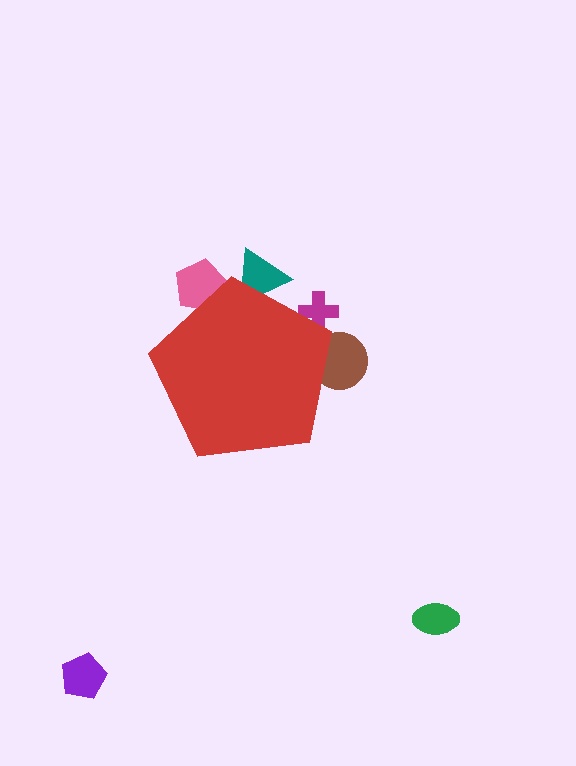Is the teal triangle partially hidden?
Yes, the teal triangle is partially hidden behind the red pentagon.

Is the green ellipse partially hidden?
No, the green ellipse is fully visible.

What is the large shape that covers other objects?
A red pentagon.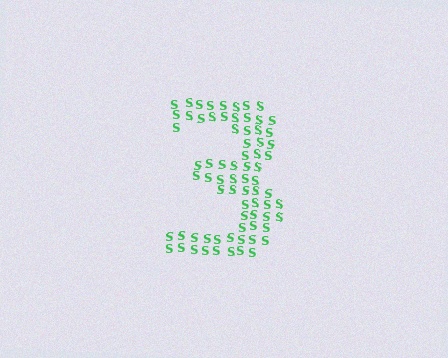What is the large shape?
The large shape is the digit 3.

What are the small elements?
The small elements are letter S's.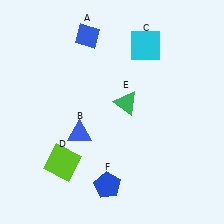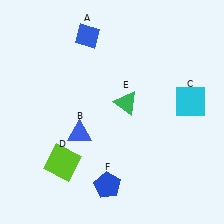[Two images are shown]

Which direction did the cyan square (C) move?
The cyan square (C) moved down.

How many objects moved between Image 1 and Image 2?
1 object moved between the two images.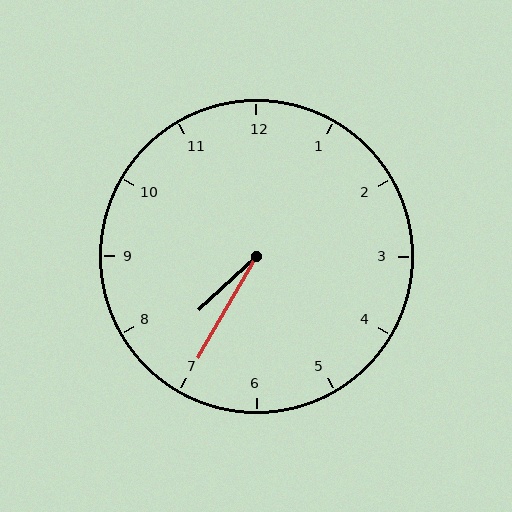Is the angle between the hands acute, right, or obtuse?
It is acute.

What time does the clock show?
7:35.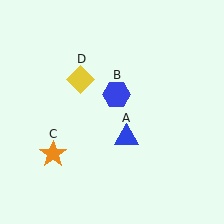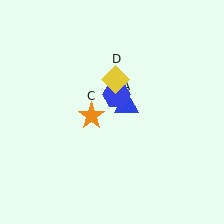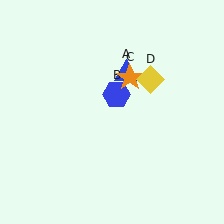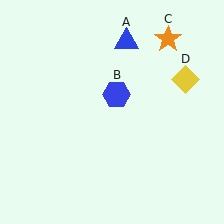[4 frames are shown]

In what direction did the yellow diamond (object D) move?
The yellow diamond (object D) moved right.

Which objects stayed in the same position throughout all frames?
Blue hexagon (object B) remained stationary.